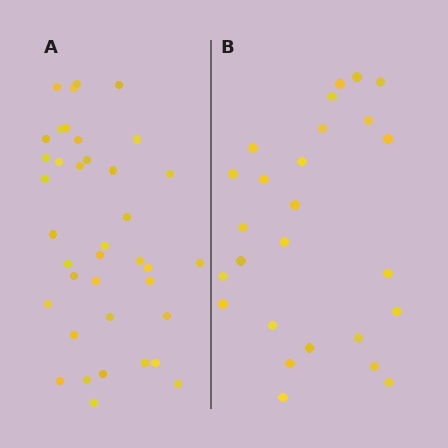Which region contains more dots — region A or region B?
Region A (the left region) has more dots.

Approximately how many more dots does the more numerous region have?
Region A has roughly 12 or so more dots than region B.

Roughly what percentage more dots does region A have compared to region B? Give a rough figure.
About 45% more.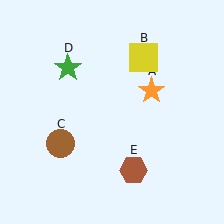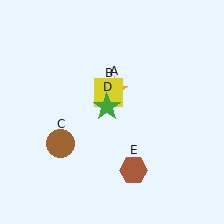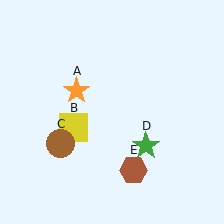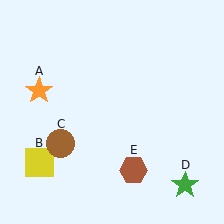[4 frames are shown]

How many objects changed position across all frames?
3 objects changed position: orange star (object A), yellow square (object B), green star (object D).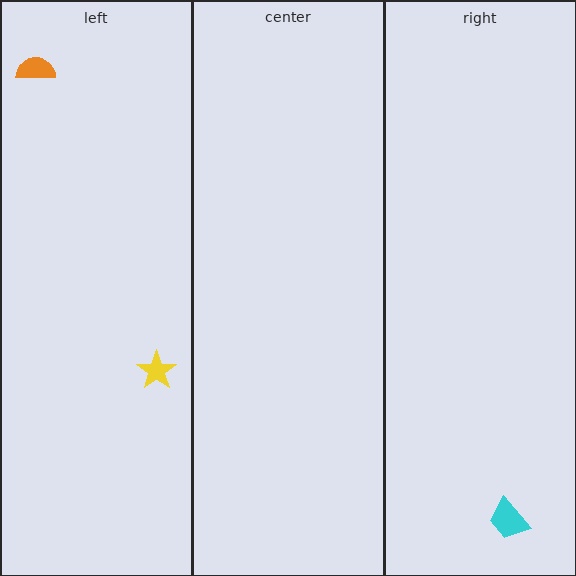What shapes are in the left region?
The orange semicircle, the yellow star.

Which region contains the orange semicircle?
The left region.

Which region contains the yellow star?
The left region.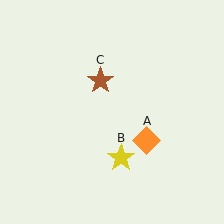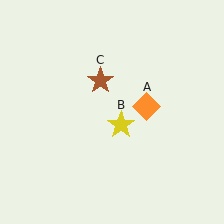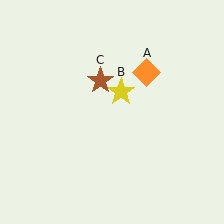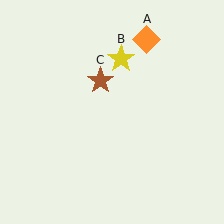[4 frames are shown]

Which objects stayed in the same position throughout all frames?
Brown star (object C) remained stationary.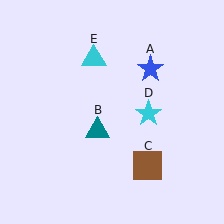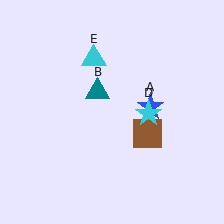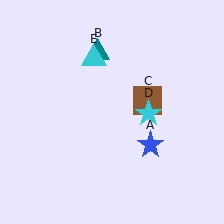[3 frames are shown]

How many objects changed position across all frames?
3 objects changed position: blue star (object A), teal triangle (object B), brown square (object C).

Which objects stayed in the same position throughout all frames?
Cyan star (object D) and cyan triangle (object E) remained stationary.